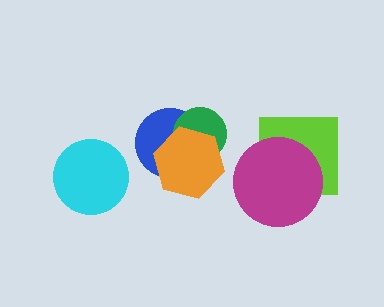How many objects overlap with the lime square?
1 object overlaps with the lime square.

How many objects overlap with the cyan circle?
0 objects overlap with the cyan circle.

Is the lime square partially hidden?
Yes, it is partially covered by another shape.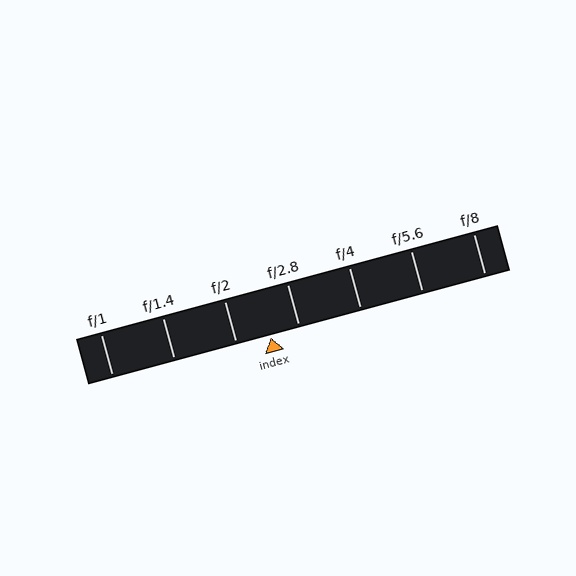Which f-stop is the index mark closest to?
The index mark is closest to f/2.8.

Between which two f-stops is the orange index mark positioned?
The index mark is between f/2 and f/2.8.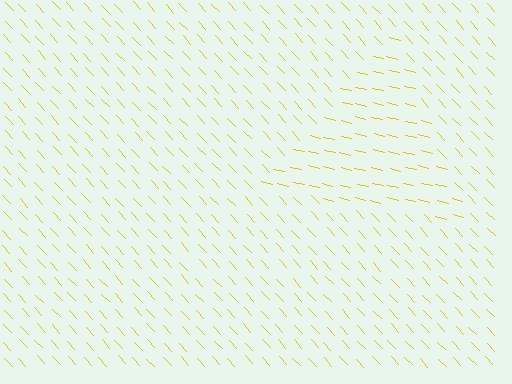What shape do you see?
I see a triangle.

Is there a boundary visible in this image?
Yes, there is a texture boundary formed by a change in line orientation.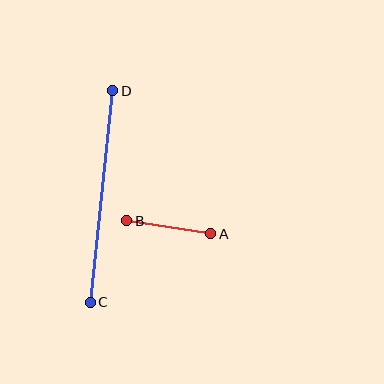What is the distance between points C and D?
The distance is approximately 213 pixels.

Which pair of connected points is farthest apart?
Points C and D are farthest apart.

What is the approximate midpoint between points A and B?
The midpoint is at approximately (169, 227) pixels.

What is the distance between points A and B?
The distance is approximately 85 pixels.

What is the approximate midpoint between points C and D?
The midpoint is at approximately (101, 197) pixels.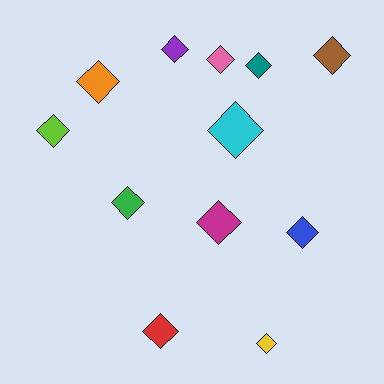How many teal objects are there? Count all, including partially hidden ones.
There is 1 teal object.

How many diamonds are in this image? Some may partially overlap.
There are 12 diamonds.